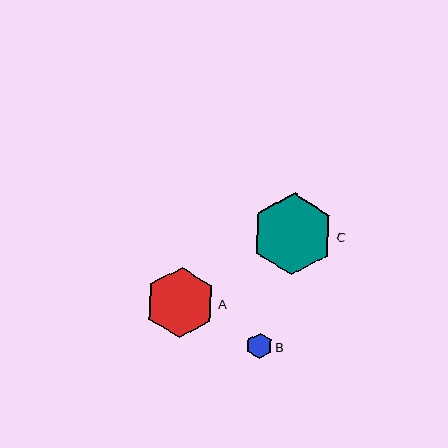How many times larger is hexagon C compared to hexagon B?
Hexagon C is approximately 3.2 times the size of hexagon B.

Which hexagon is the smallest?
Hexagon B is the smallest with a size of approximately 26 pixels.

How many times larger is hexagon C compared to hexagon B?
Hexagon C is approximately 3.2 times the size of hexagon B.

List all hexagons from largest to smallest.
From largest to smallest: C, A, B.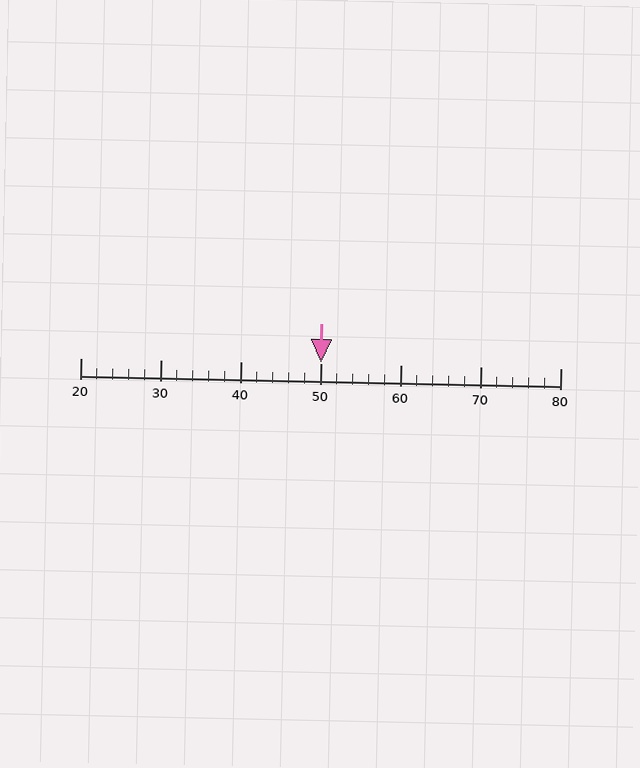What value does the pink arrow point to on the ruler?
The pink arrow points to approximately 50.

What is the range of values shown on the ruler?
The ruler shows values from 20 to 80.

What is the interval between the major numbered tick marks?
The major tick marks are spaced 10 units apart.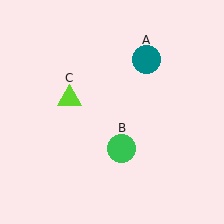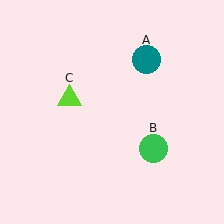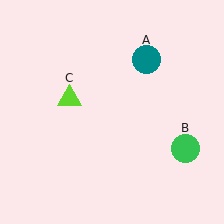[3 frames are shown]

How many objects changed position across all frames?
1 object changed position: green circle (object B).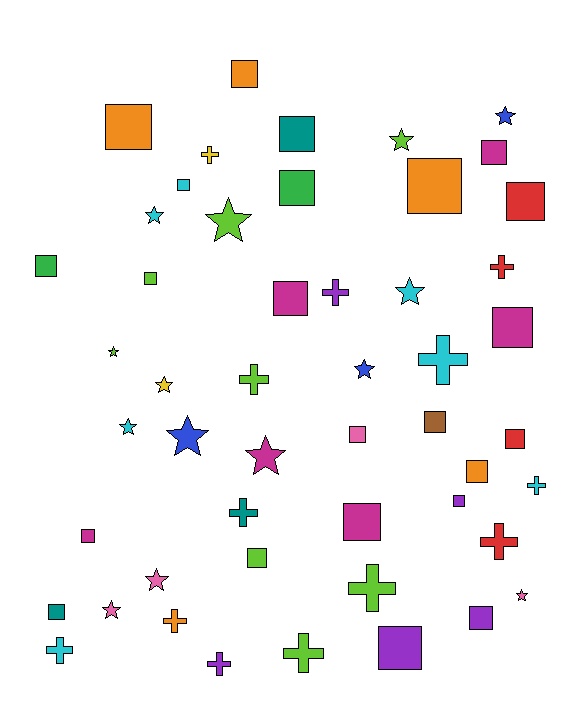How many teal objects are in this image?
There are 3 teal objects.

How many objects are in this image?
There are 50 objects.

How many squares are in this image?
There are 23 squares.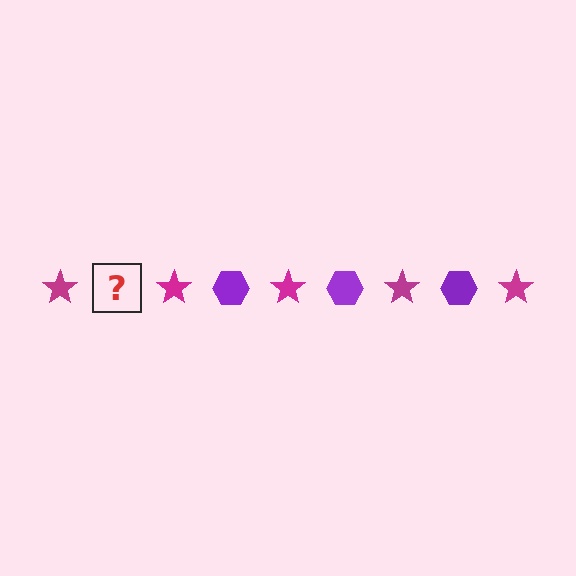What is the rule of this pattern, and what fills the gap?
The rule is that the pattern alternates between magenta star and purple hexagon. The gap should be filled with a purple hexagon.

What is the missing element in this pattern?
The missing element is a purple hexagon.